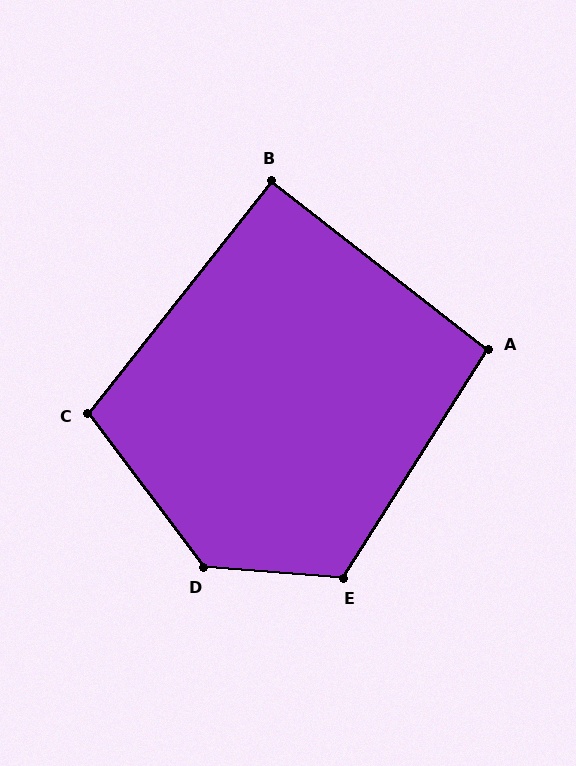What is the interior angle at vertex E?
Approximately 118 degrees (obtuse).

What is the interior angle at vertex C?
Approximately 105 degrees (obtuse).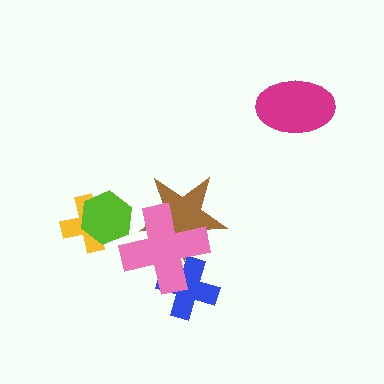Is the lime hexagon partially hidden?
No, no other shape covers it.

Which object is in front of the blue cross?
The pink cross is in front of the blue cross.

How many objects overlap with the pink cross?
2 objects overlap with the pink cross.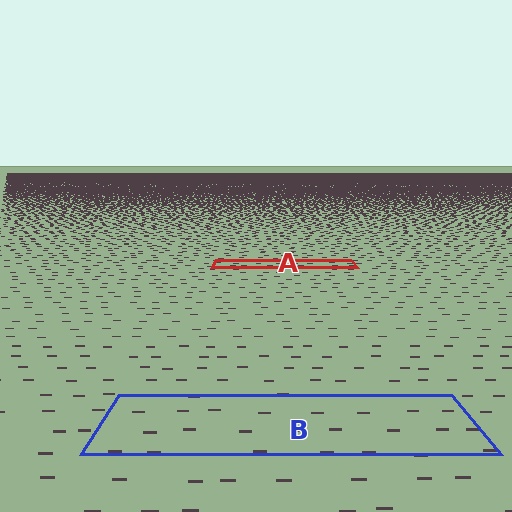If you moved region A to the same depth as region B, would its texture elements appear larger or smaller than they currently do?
They would appear larger. At a closer depth, the same texture elements are projected at a bigger on-screen size.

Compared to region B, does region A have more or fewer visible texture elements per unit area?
Region A has more texture elements per unit area — they are packed more densely because it is farther away.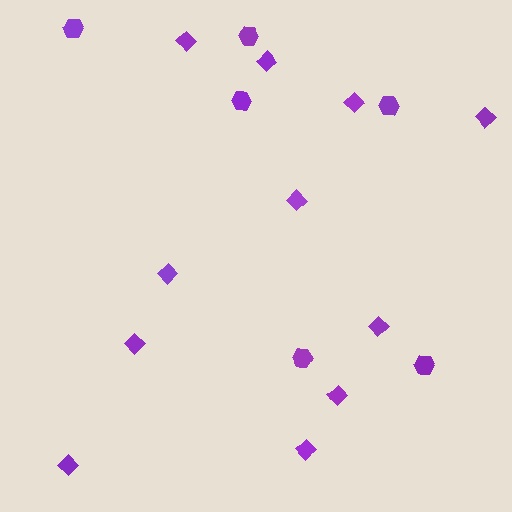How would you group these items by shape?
There are 2 groups: one group of diamonds (11) and one group of hexagons (6).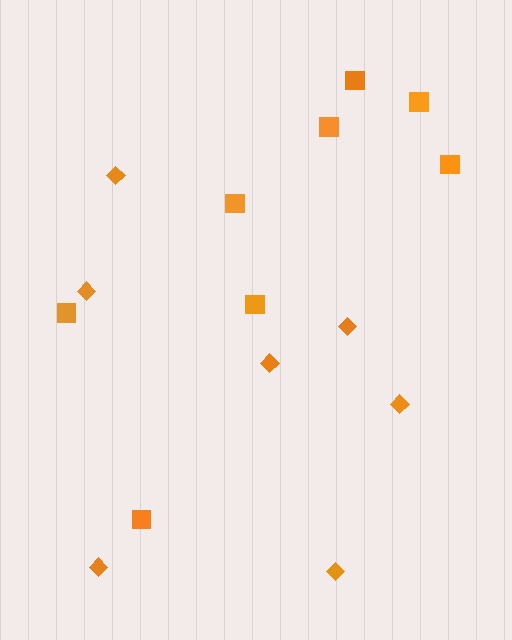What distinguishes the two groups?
There are 2 groups: one group of squares (8) and one group of diamonds (7).